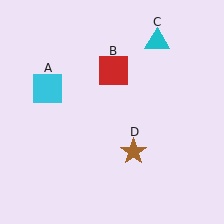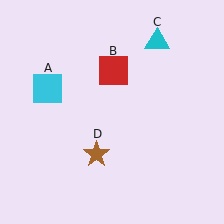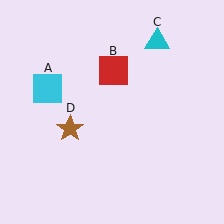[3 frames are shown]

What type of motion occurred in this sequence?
The brown star (object D) rotated clockwise around the center of the scene.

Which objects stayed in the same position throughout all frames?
Cyan square (object A) and red square (object B) and cyan triangle (object C) remained stationary.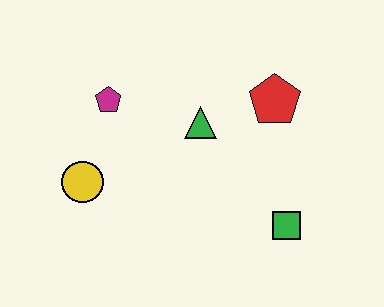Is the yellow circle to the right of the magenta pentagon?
No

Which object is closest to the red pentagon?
The green triangle is closest to the red pentagon.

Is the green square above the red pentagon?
No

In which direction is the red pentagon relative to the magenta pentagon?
The red pentagon is to the right of the magenta pentagon.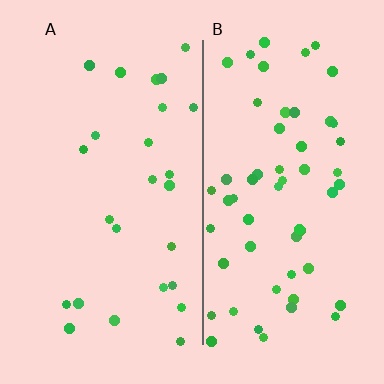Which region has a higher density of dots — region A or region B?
B (the right).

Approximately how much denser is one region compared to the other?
Approximately 2.2× — region B over region A.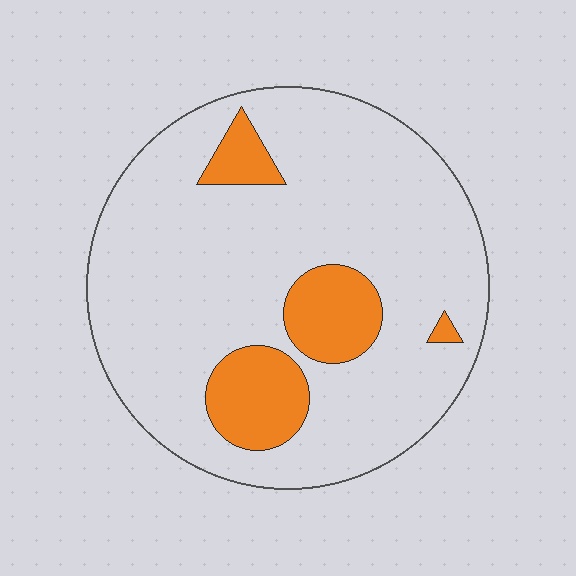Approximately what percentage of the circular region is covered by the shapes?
Approximately 15%.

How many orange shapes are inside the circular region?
4.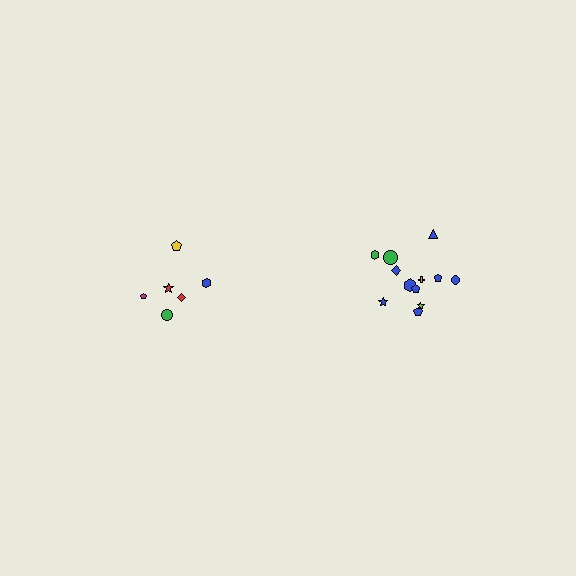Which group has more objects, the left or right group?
The right group.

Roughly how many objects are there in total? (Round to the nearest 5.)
Roughly 20 objects in total.